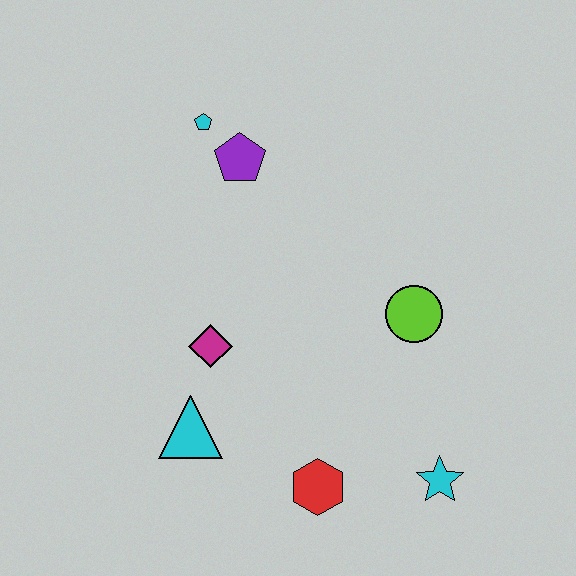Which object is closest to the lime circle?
The cyan star is closest to the lime circle.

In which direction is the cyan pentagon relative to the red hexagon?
The cyan pentagon is above the red hexagon.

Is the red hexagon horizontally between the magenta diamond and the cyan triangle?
No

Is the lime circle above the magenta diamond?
Yes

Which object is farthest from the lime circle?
The cyan pentagon is farthest from the lime circle.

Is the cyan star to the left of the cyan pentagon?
No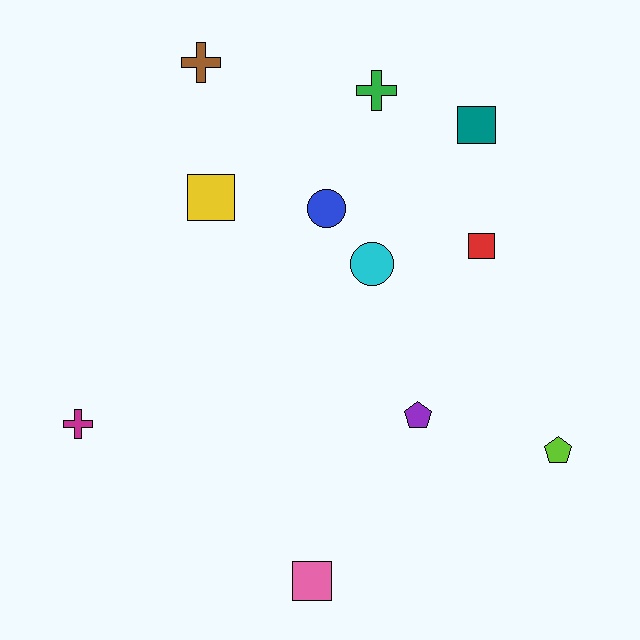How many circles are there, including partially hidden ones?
There are 2 circles.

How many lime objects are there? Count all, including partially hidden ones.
There is 1 lime object.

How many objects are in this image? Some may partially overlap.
There are 11 objects.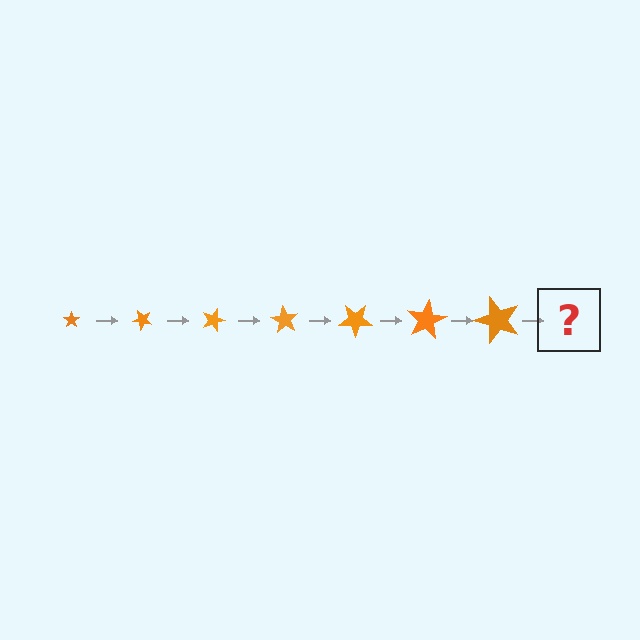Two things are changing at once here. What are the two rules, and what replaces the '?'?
The two rules are that the star grows larger each step and it rotates 45 degrees each step. The '?' should be a star, larger than the previous one and rotated 315 degrees from the start.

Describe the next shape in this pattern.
It should be a star, larger than the previous one and rotated 315 degrees from the start.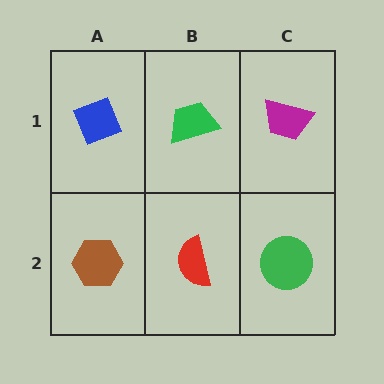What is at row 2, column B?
A red semicircle.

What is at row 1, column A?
A blue diamond.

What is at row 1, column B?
A green trapezoid.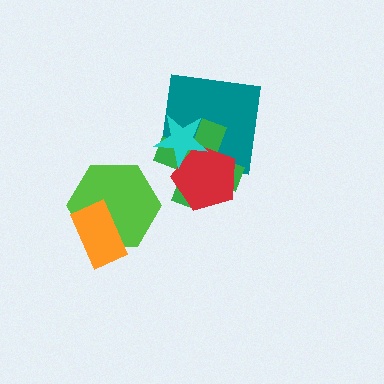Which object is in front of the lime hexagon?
The orange rectangle is in front of the lime hexagon.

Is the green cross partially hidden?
Yes, it is partially covered by another shape.